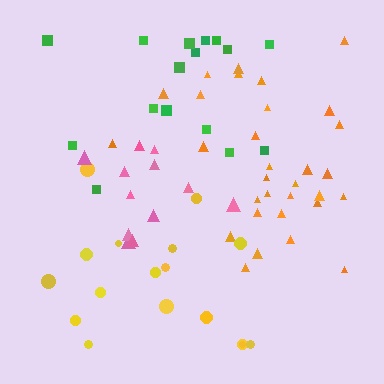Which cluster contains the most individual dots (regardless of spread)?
Orange (31).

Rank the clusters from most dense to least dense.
pink, orange, green, yellow.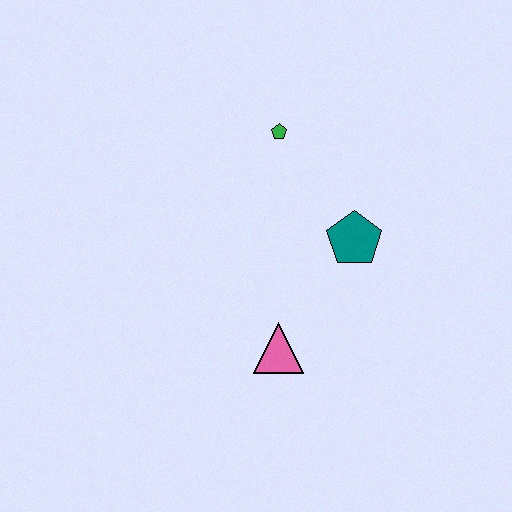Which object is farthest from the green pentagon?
The pink triangle is farthest from the green pentagon.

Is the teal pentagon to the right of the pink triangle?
Yes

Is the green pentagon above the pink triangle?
Yes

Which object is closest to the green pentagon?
The teal pentagon is closest to the green pentagon.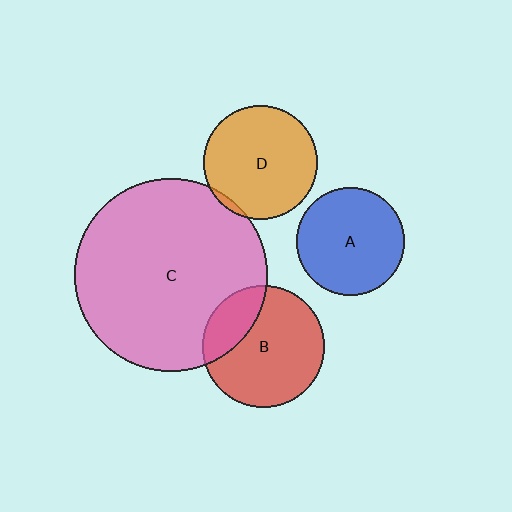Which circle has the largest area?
Circle C (pink).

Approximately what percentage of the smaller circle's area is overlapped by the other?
Approximately 25%.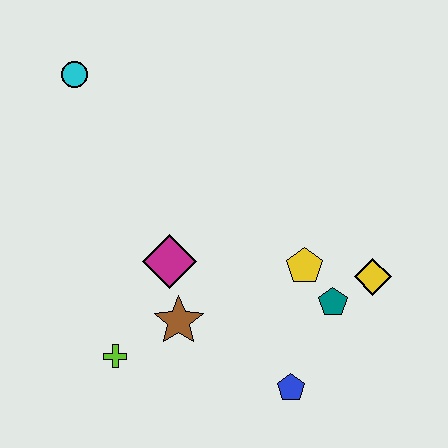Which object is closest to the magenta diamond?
The brown star is closest to the magenta diamond.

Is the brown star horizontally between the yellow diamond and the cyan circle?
Yes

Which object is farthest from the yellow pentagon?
The cyan circle is farthest from the yellow pentagon.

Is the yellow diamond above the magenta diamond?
No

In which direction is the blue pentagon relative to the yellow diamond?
The blue pentagon is below the yellow diamond.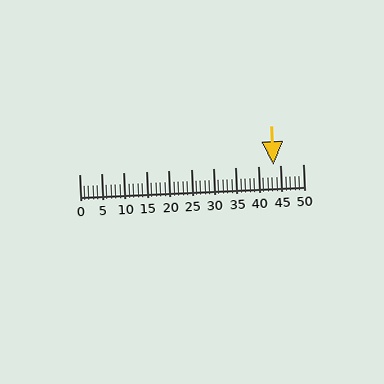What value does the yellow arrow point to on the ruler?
The yellow arrow points to approximately 44.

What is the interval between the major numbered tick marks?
The major tick marks are spaced 5 units apart.